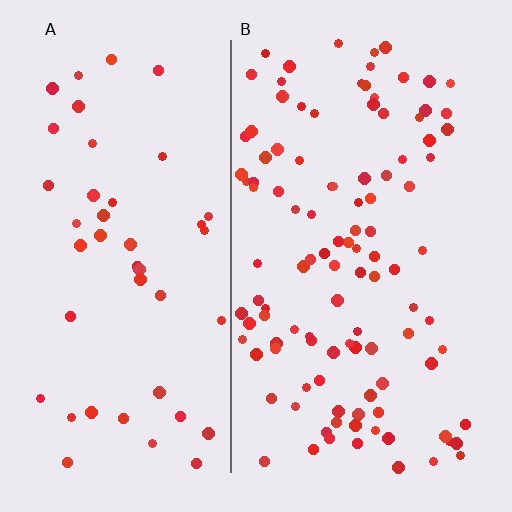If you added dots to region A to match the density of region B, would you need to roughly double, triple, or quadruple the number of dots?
Approximately double.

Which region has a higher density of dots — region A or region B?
B (the right).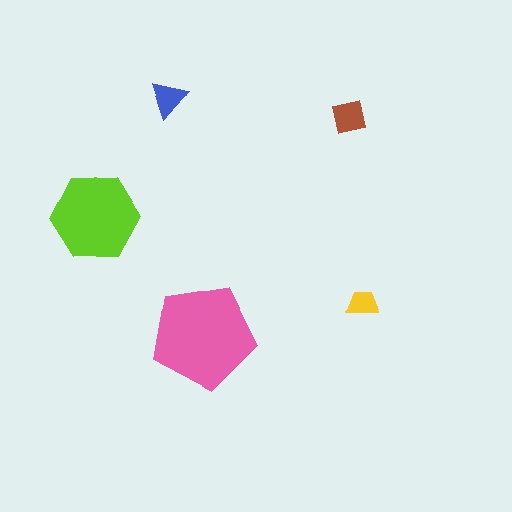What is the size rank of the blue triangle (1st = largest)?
4th.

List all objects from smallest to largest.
The yellow trapezoid, the blue triangle, the brown square, the lime hexagon, the pink pentagon.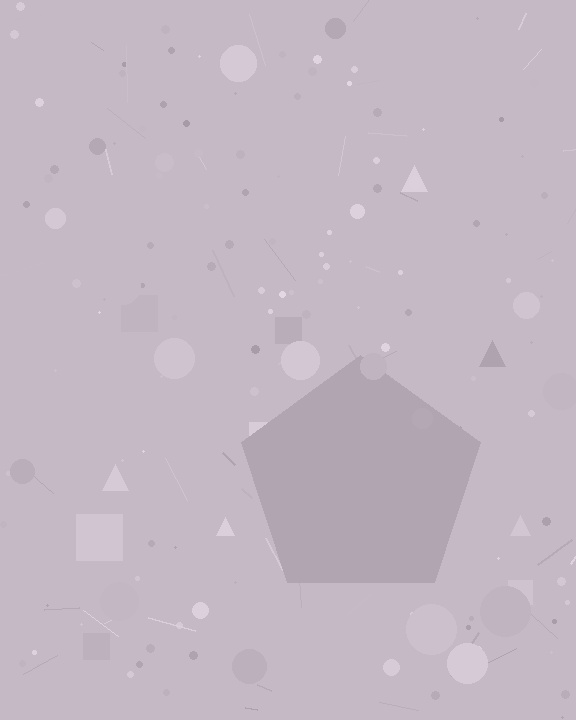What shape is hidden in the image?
A pentagon is hidden in the image.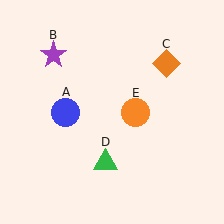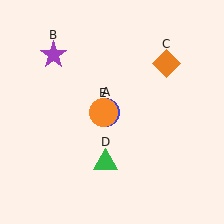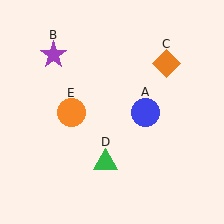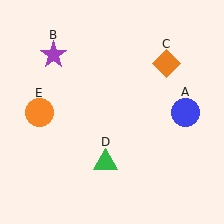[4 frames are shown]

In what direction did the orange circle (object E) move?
The orange circle (object E) moved left.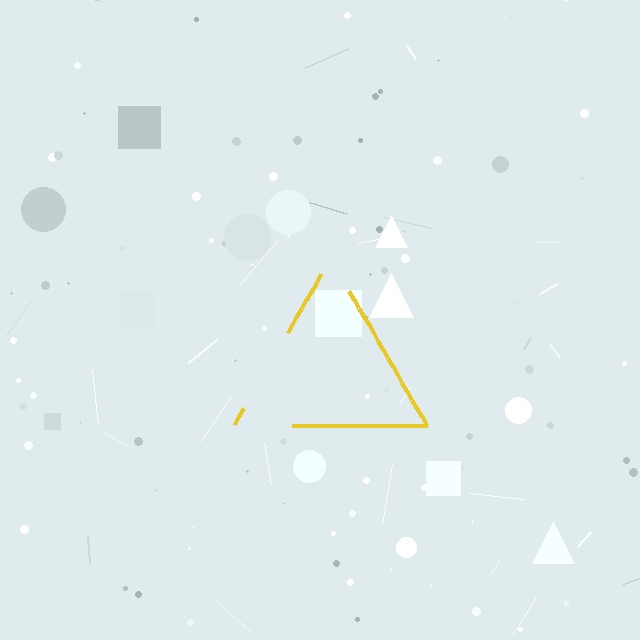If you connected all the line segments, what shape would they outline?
They would outline a triangle.